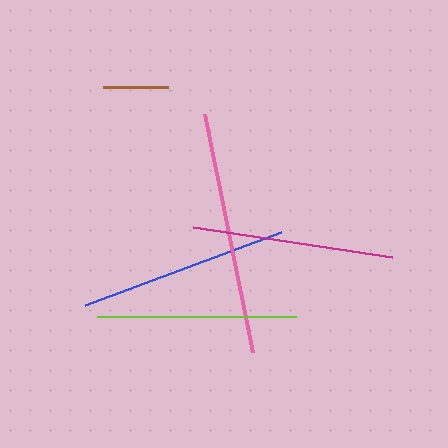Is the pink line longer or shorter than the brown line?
The pink line is longer than the brown line.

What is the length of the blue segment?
The blue segment is approximately 209 pixels long.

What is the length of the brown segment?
The brown segment is approximately 65 pixels long.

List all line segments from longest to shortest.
From longest to shortest: pink, blue, magenta, lime, brown.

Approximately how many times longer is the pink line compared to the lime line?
The pink line is approximately 1.2 times the length of the lime line.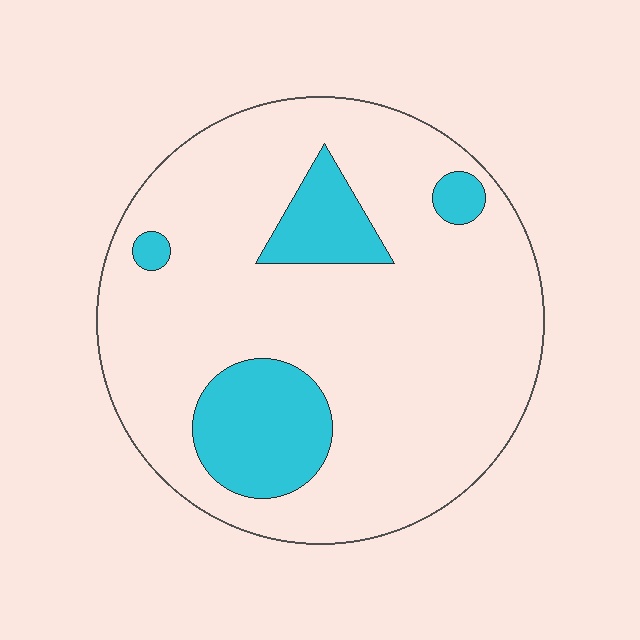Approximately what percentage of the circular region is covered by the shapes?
Approximately 15%.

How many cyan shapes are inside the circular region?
4.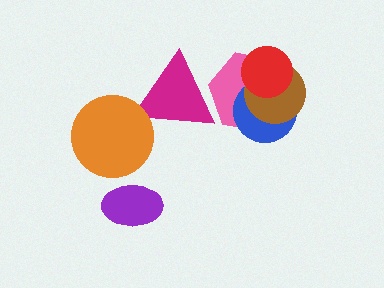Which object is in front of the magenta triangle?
The orange circle is in front of the magenta triangle.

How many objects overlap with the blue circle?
3 objects overlap with the blue circle.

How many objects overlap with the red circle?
3 objects overlap with the red circle.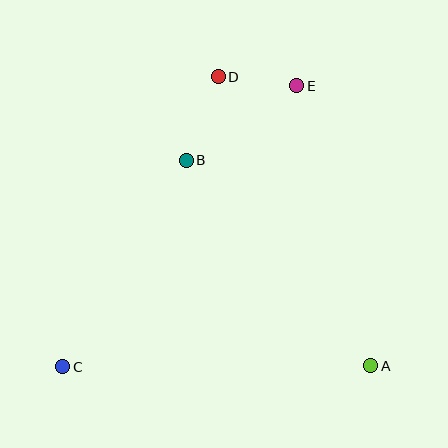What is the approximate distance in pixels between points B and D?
The distance between B and D is approximately 89 pixels.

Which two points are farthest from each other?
Points C and E are farthest from each other.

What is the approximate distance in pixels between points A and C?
The distance between A and C is approximately 308 pixels.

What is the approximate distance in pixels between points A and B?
The distance between A and B is approximately 276 pixels.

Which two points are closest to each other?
Points D and E are closest to each other.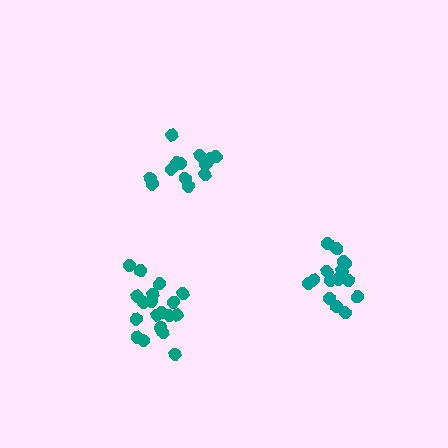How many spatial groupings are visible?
There are 3 spatial groupings.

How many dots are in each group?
Group 1: 14 dots, Group 2: 19 dots, Group 3: 16 dots (49 total).